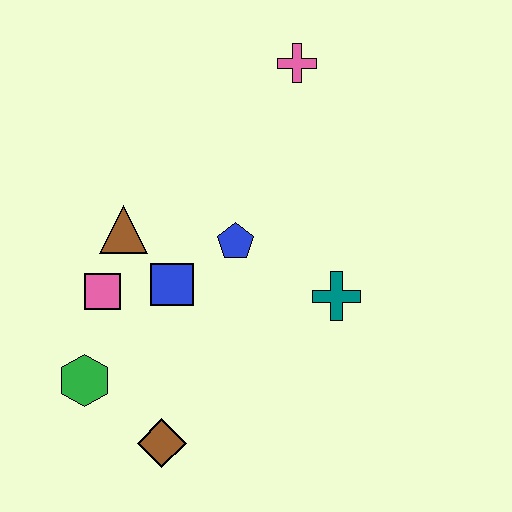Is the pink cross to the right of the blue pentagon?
Yes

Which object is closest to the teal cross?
The blue pentagon is closest to the teal cross.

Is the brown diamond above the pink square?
No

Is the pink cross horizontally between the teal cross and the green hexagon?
Yes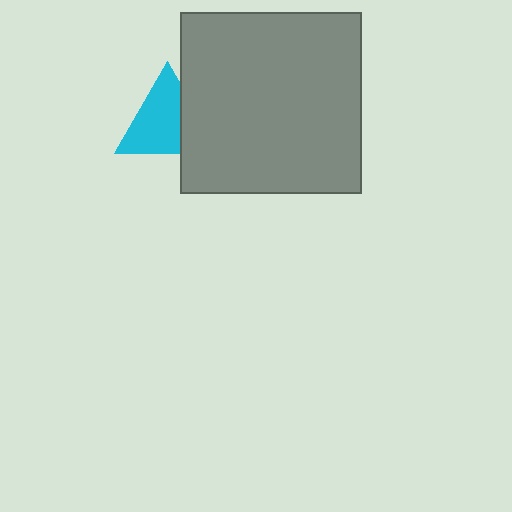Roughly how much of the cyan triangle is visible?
Most of it is visible (roughly 70%).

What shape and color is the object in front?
The object in front is a gray square.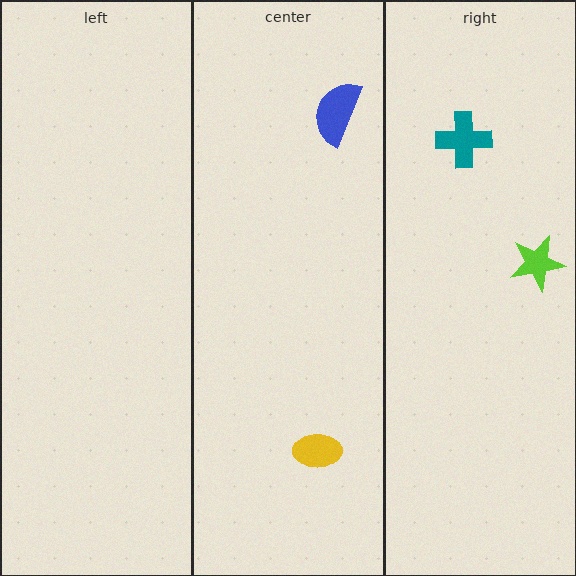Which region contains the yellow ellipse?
The center region.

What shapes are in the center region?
The yellow ellipse, the blue semicircle.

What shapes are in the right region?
The teal cross, the lime star.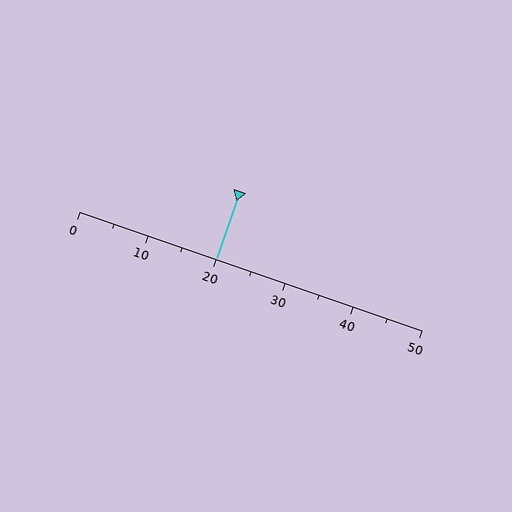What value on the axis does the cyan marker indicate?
The marker indicates approximately 20.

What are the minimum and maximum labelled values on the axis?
The axis runs from 0 to 50.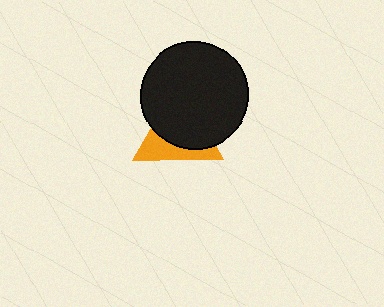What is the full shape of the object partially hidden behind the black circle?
The partially hidden object is an orange triangle.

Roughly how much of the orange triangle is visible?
A small part of it is visible (roughly 36%).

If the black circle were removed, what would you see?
You would see the complete orange triangle.